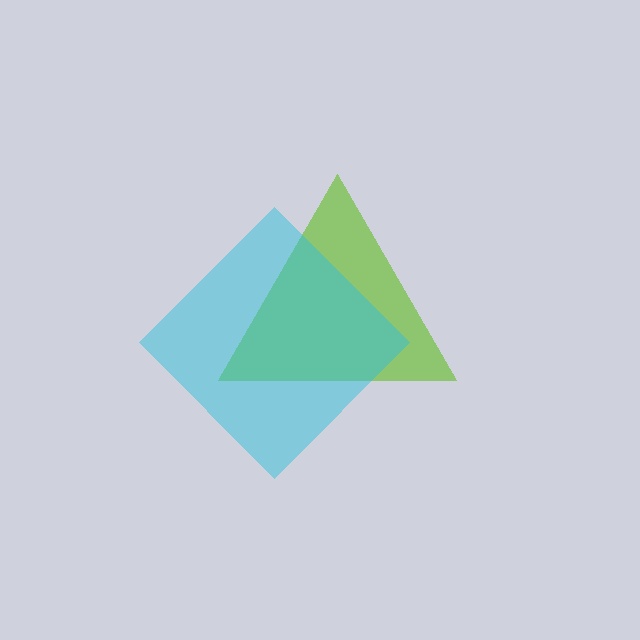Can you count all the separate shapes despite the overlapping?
Yes, there are 2 separate shapes.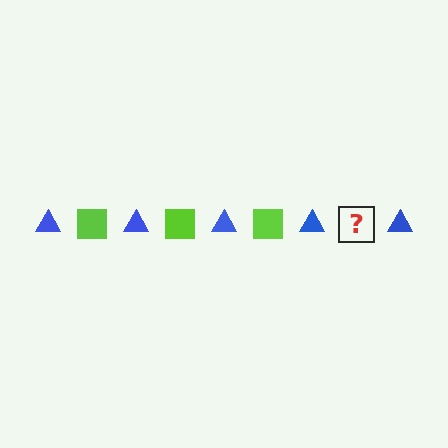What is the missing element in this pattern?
The missing element is a lime square.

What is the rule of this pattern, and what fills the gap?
The rule is that the pattern alternates between blue triangle and lime square. The gap should be filled with a lime square.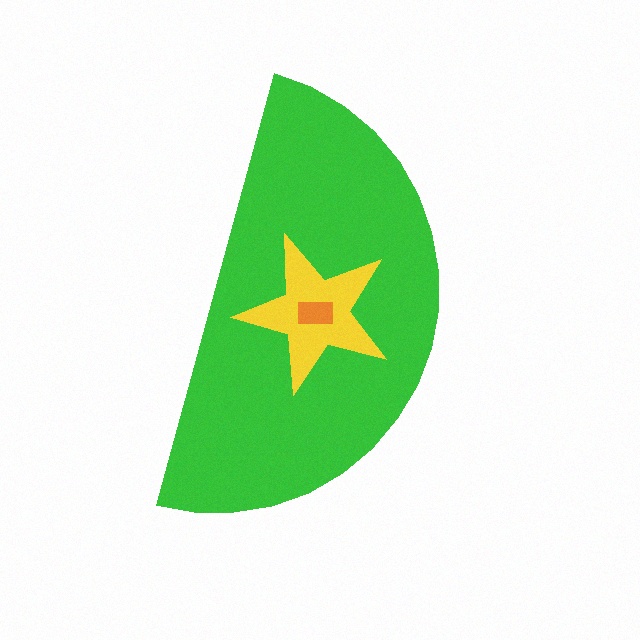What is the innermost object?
The orange rectangle.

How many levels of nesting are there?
3.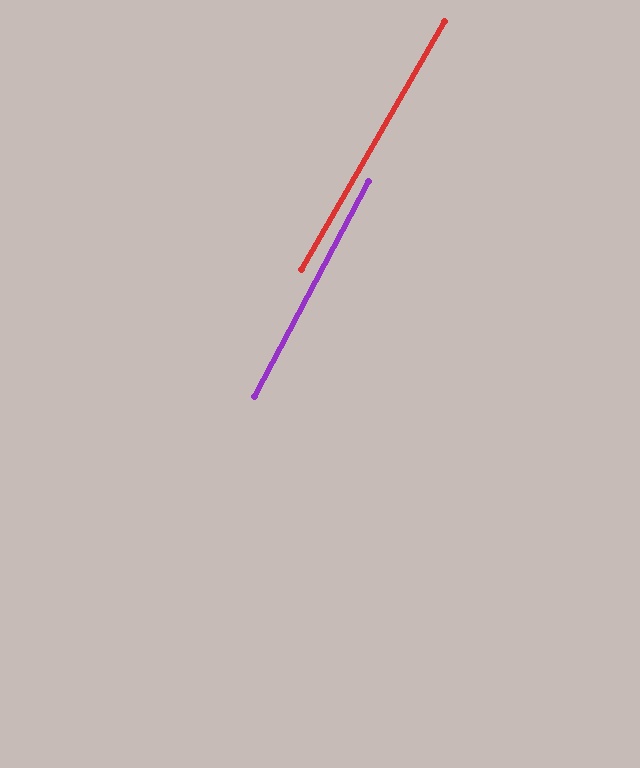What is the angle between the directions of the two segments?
Approximately 2 degrees.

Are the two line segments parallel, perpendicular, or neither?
Parallel — their directions differ by only 1.8°.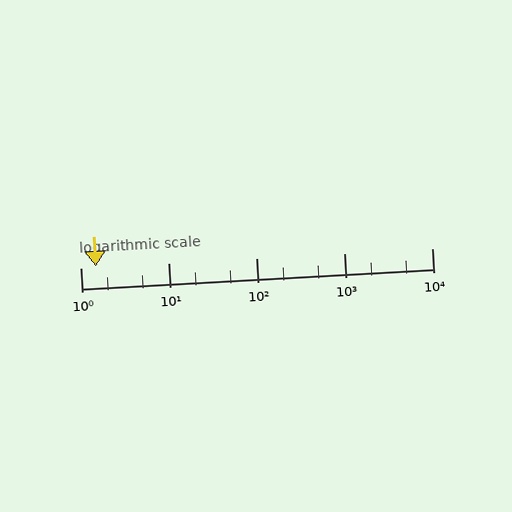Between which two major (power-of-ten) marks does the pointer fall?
The pointer is between 1 and 10.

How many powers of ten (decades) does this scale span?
The scale spans 4 decades, from 1 to 10000.